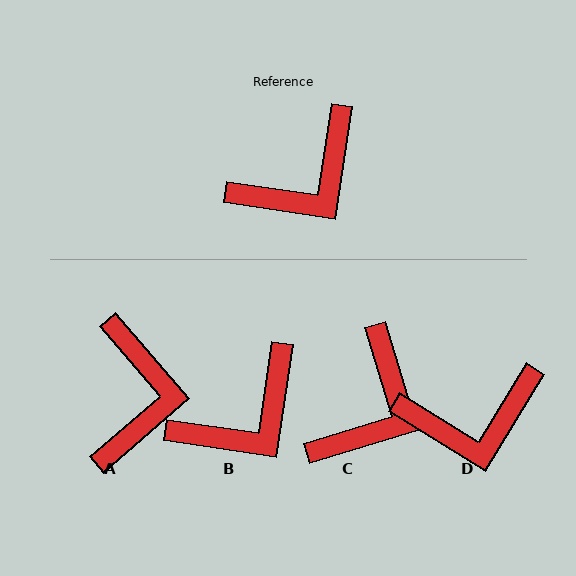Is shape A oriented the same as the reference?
No, it is off by about 49 degrees.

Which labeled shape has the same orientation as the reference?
B.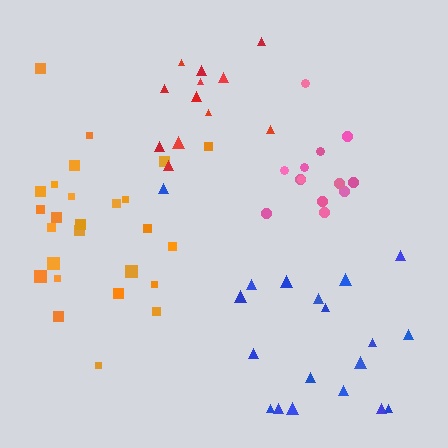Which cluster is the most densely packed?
Pink.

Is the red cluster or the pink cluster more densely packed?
Pink.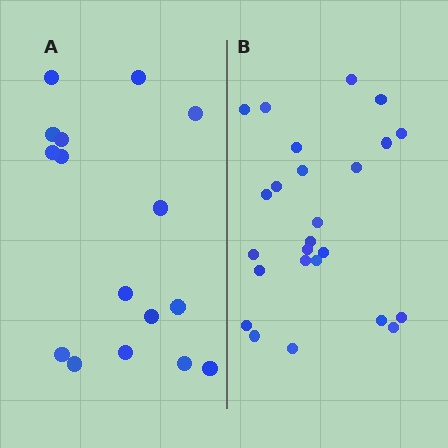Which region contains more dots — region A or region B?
Region B (the right region) has more dots.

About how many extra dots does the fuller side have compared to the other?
Region B has roughly 8 or so more dots than region A.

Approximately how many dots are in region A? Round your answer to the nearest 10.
About 20 dots. (The exact count is 16, which rounds to 20.)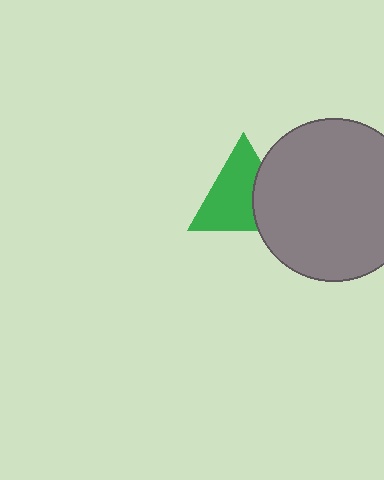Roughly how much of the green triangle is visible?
Most of it is visible (roughly 67%).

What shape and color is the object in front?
The object in front is a gray circle.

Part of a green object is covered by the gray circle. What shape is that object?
It is a triangle.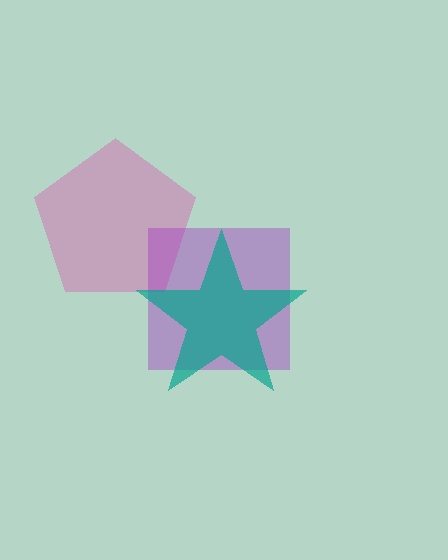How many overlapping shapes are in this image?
There are 3 overlapping shapes in the image.